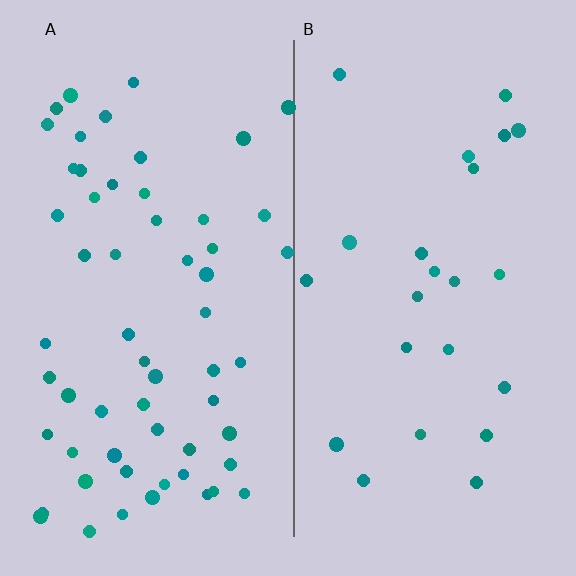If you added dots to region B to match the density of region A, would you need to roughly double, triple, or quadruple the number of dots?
Approximately triple.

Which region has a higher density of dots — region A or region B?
A (the left).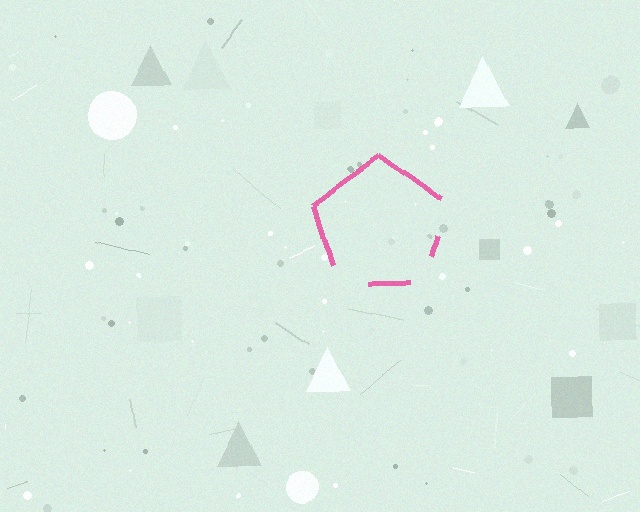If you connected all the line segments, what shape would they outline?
They would outline a pentagon.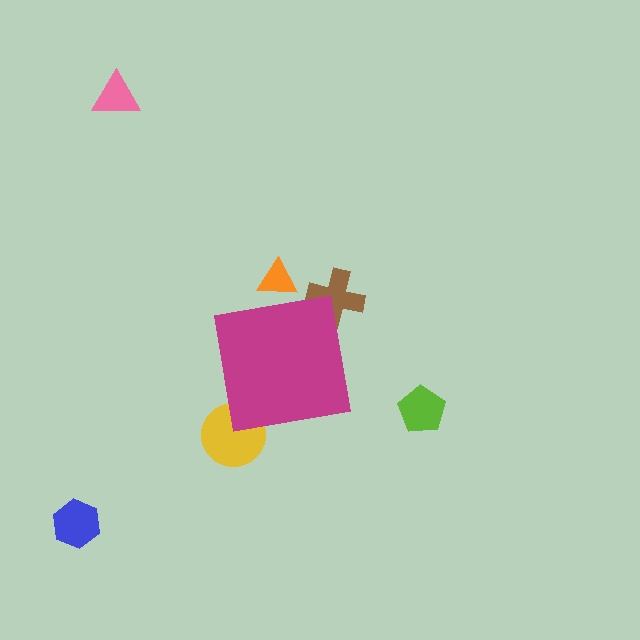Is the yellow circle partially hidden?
Yes, the yellow circle is partially hidden behind the magenta square.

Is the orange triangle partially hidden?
Yes, the orange triangle is partially hidden behind the magenta square.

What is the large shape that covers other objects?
A magenta square.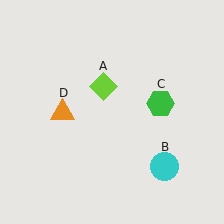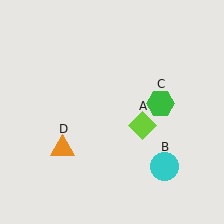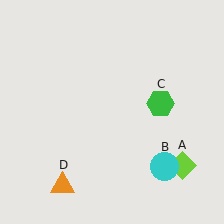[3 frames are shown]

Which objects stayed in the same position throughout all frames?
Cyan circle (object B) and green hexagon (object C) remained stationary.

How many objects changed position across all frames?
2 objects changed position: lime diamond (object A), orange triangle (object D).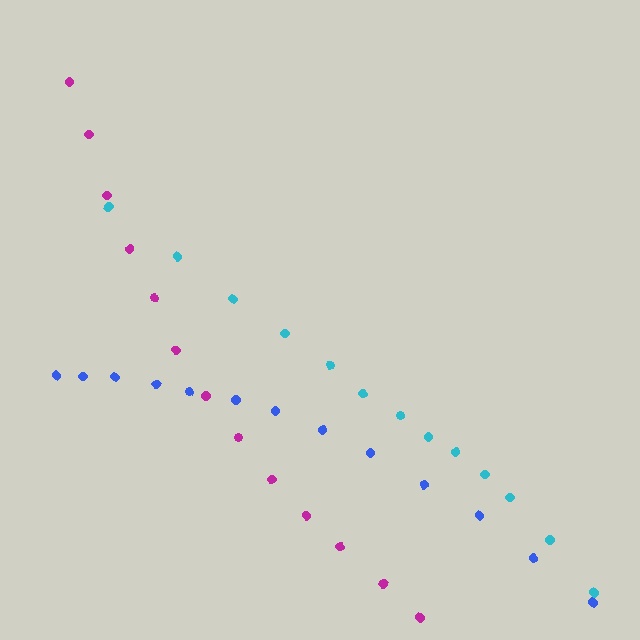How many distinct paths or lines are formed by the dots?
There are 3 distinct paths.